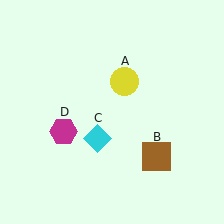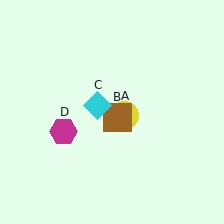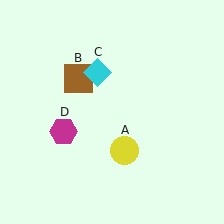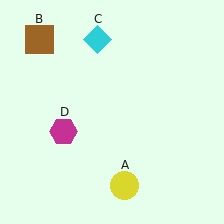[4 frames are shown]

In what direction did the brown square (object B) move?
The brown square (object B) moved up and to the left.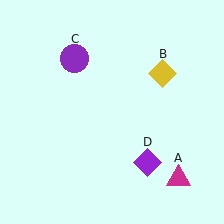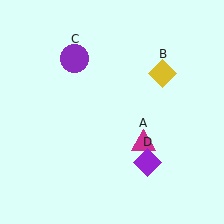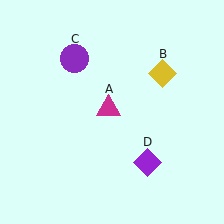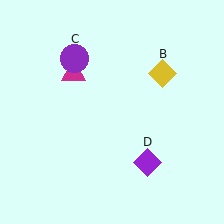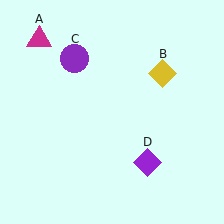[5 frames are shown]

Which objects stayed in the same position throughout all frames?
Yellow diamond (object B) and purple circle (object C) and purple diamond (object D) remained stationary.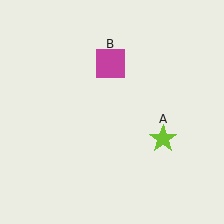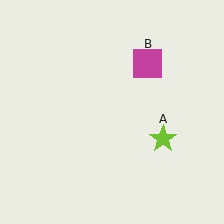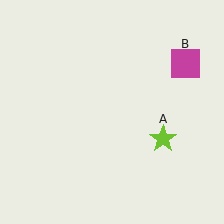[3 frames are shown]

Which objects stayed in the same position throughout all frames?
Lime star (object A) remained stationary.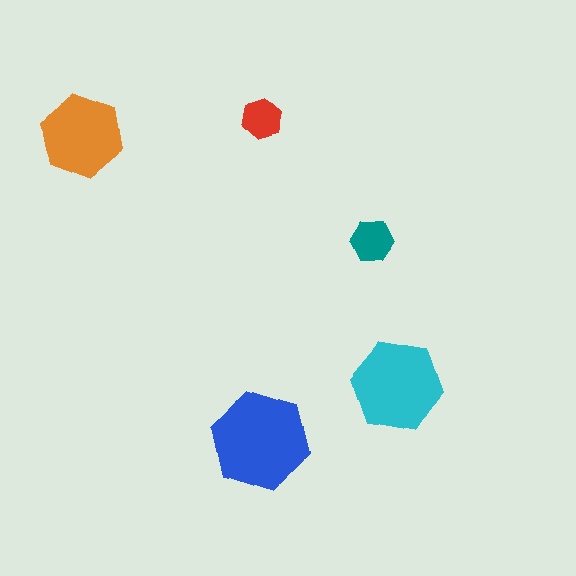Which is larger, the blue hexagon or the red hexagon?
The blue one.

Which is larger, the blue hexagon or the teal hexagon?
The blue one.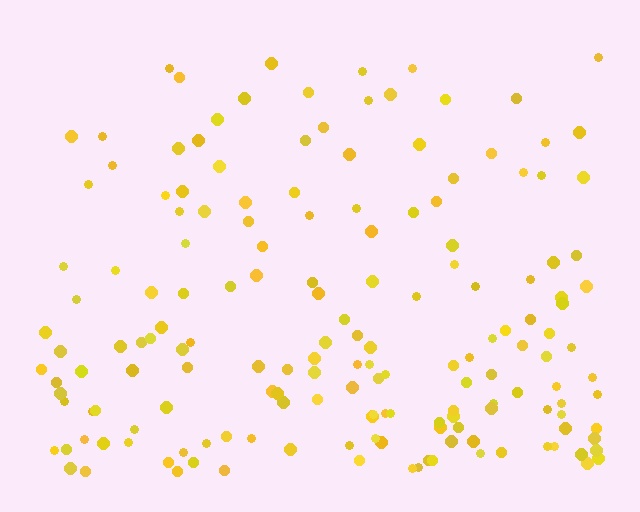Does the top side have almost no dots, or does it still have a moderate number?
Still a moderate number, just noticeably fewer than the bottom.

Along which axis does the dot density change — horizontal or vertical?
Vertical.